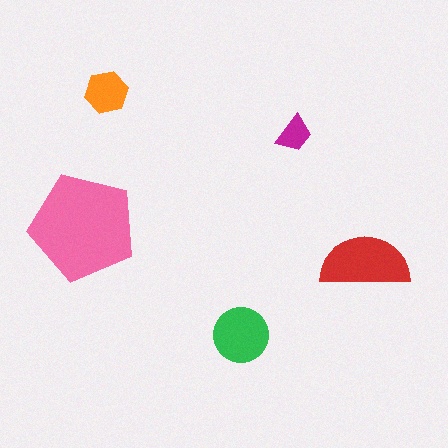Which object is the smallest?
The magenta trapezoid.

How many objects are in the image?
There are 5 objects in the image.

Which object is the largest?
The pink pentagon.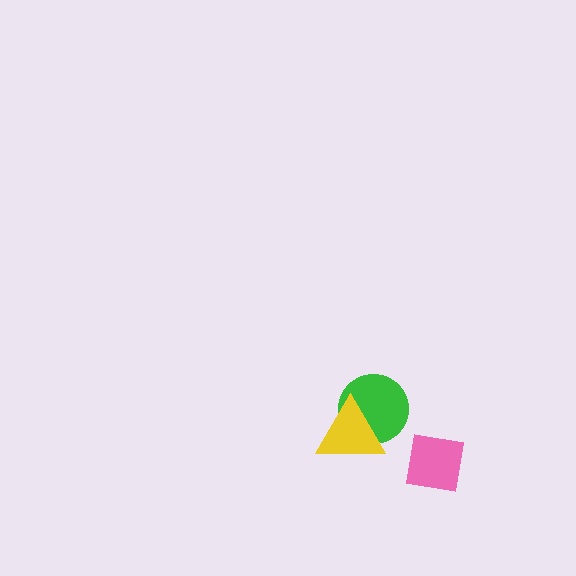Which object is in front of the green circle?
The yellow triangle is in front of the green circle.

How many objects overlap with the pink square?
0 objects overlap with the pink square.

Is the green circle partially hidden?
Yes, it is partially covered by another shape.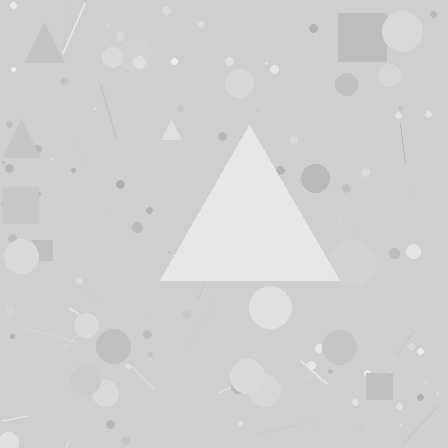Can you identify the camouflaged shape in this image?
The camouflaged shape is a triangle.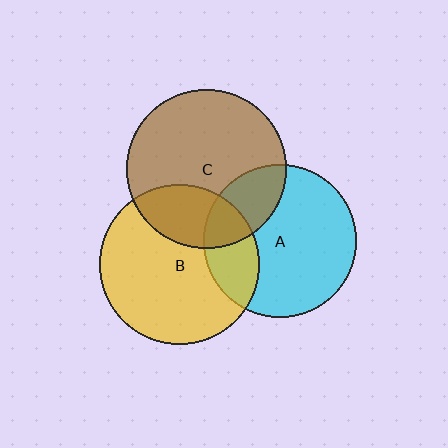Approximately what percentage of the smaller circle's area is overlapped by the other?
Approximately 25%.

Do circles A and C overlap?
Yes.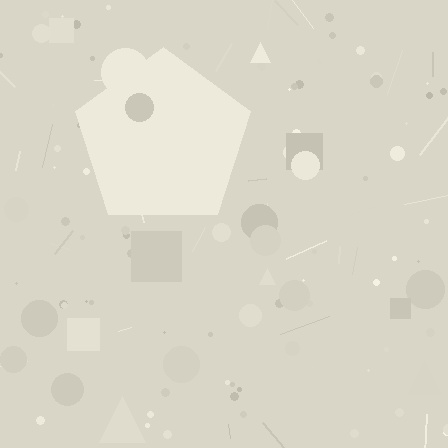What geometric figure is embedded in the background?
A pentagon is embedded in the background.